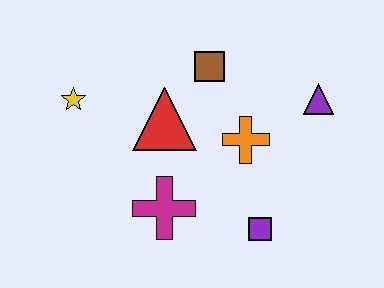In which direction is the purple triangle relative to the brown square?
The purple triangle is to the right of the brown square.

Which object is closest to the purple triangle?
The orange cross is closest to the purple triangle.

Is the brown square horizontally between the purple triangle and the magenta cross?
Yes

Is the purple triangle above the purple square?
Yes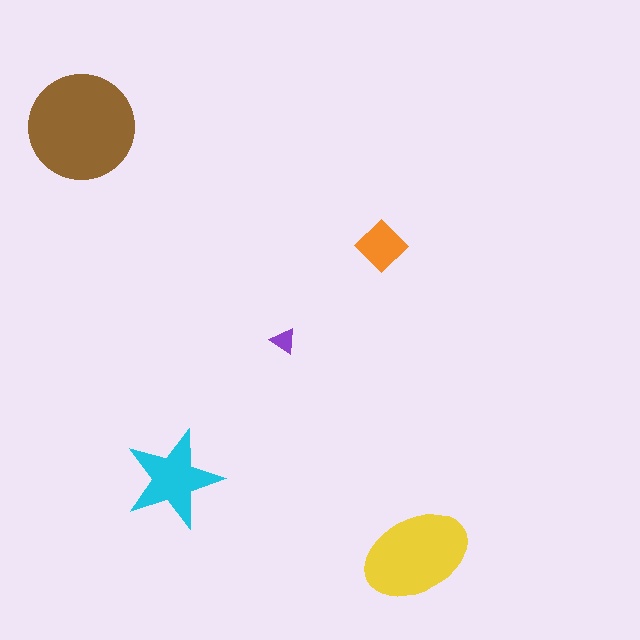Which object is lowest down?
The yellow ellipse is bottommost.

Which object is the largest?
The brown circle.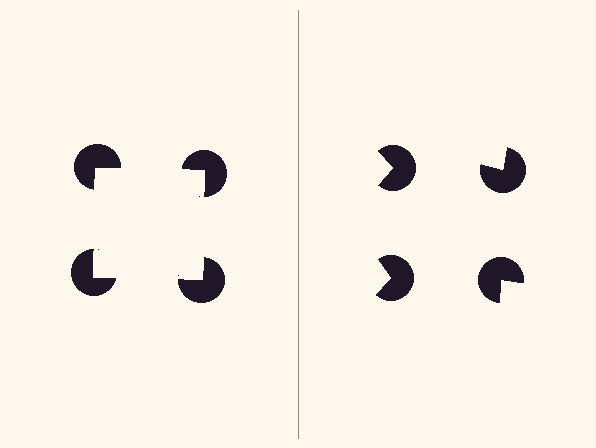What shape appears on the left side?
An illusory square.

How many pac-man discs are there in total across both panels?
8 — 4 on each side.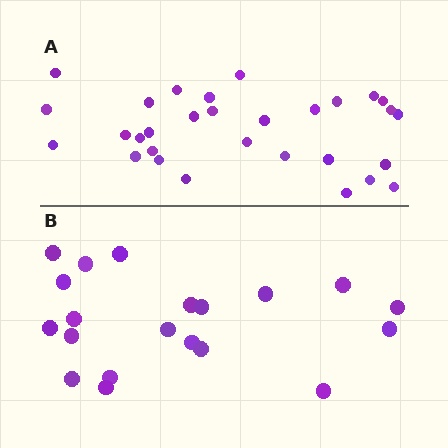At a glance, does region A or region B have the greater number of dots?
Region A (the top region) has more dots.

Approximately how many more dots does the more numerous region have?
Region A has roughly 10 or so more dots than region B.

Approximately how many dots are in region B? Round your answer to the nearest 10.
About 20 dots.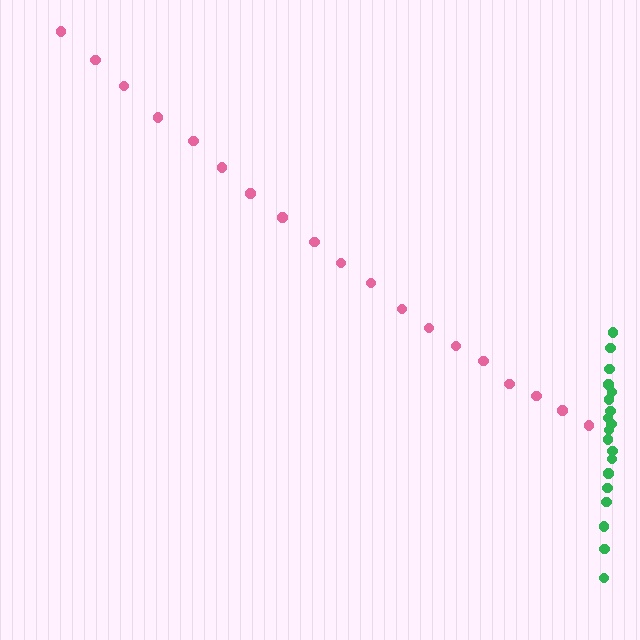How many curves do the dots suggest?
There are 2 distinct paths.